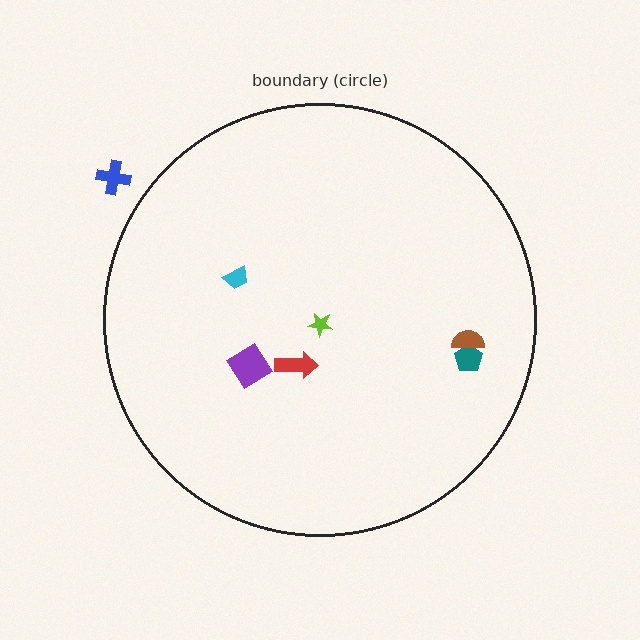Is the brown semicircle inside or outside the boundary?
Inside.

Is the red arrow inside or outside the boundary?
Inside.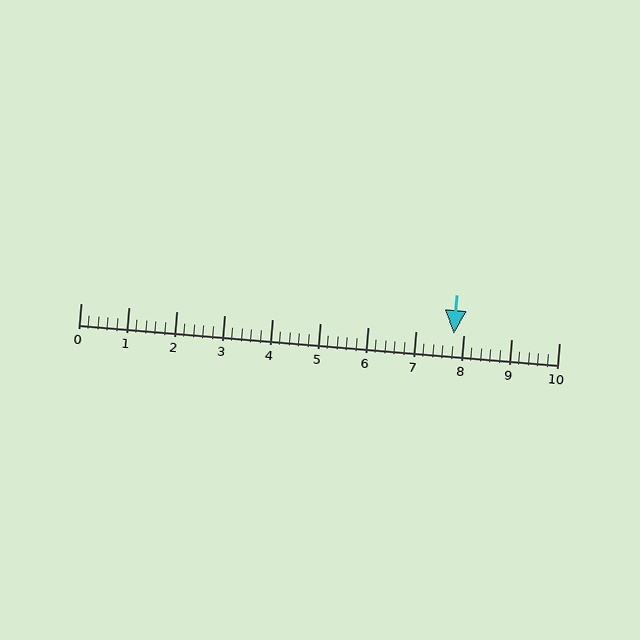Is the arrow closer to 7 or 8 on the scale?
The arrow is closer to 8.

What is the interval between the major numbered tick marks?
The major tick marks are spaced 1 units apart.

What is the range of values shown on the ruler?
The ruler shows values from 0 to 10.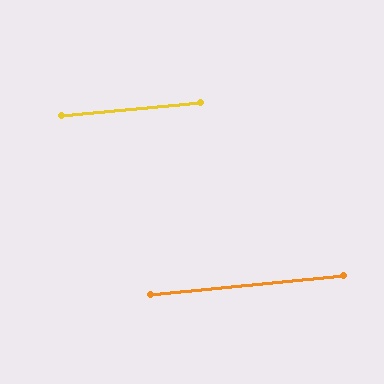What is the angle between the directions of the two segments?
Approximately 0 degrees.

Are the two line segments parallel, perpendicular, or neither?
Parallel — their directions differ by only 0.4°.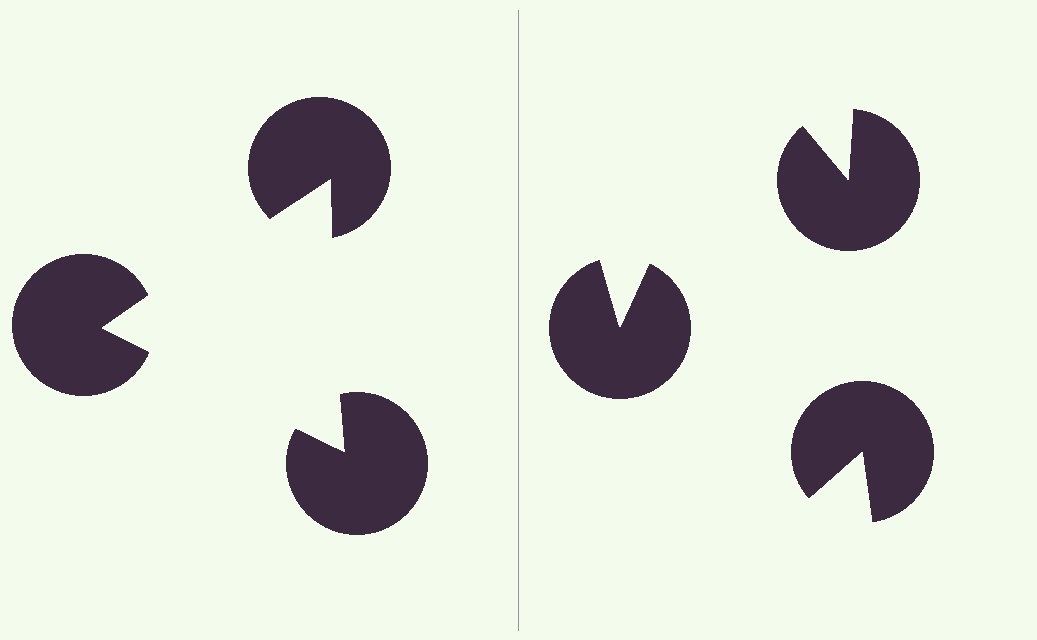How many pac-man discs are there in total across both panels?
6 — 3 on each side.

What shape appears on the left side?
An illusory triangle.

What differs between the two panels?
The pac-man discs are positioned identically on both sides; only the wedge orientations differ. On the left they align to a triangle; on the right they are misaligned.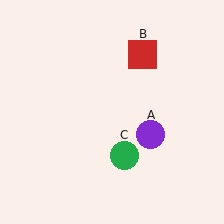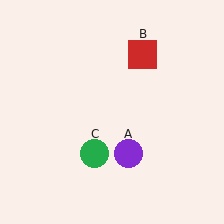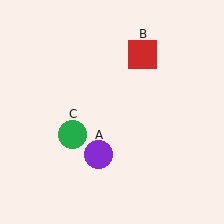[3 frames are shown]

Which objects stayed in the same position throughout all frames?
Red square (object B) remained stationary.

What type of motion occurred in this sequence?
The purple circle (object A), green circle (object C) rotated clockwise around the center of the scene.